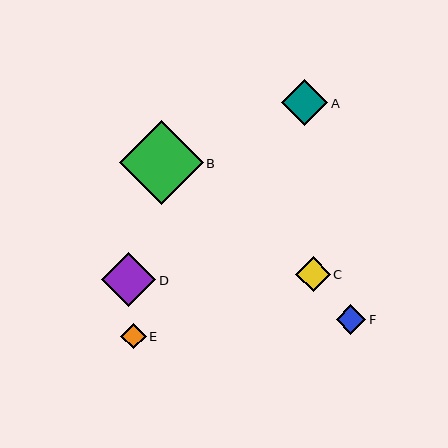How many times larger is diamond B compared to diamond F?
Diamond B is approximately 2.8 times the size of diamond F.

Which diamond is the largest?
Diamond B is the largest with a size of approximately 83 pixels.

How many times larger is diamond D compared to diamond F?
Diamond D is approximately 1.8 times the size of diamond F.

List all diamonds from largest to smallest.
From largest to smallest: B, D, A, C, F, E.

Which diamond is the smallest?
Diamond E is the smallest with a size of approximately 26 pixels.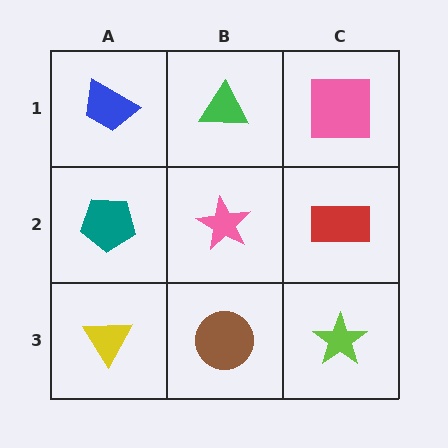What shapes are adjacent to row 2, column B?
A green triangle (row 1, column B), a brown circle (row 3, column B), a teal pentagon (row 2, column A), a red rectangle (row 2, column C).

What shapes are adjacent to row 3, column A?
A teal pentagon (row 2, column A), a brown circle (row 3, column B).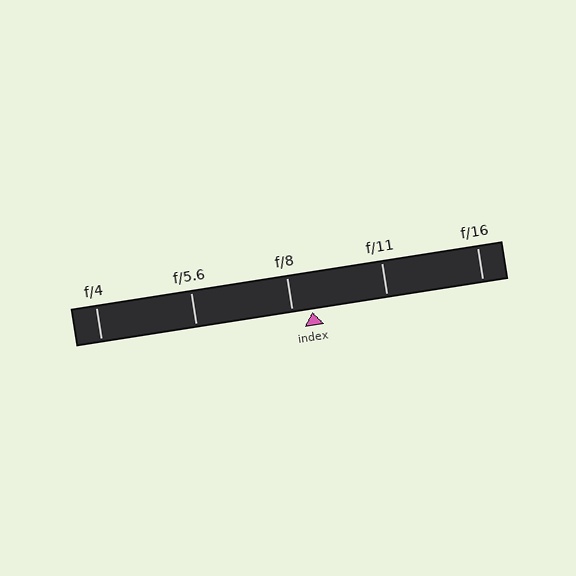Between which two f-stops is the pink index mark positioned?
The index mark is between f/8 and f/11.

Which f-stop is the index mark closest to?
The index mark is closest to f/8.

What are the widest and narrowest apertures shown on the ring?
The widest aperture shown is f/4 and the narrowest is f/16.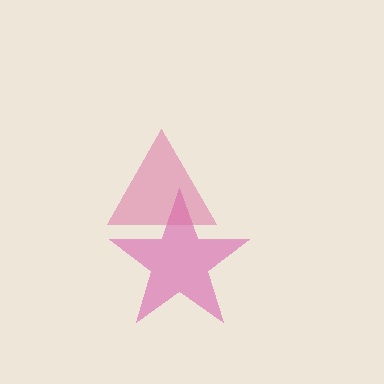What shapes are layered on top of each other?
The layered shapes are: a magenta star, a pink triangle.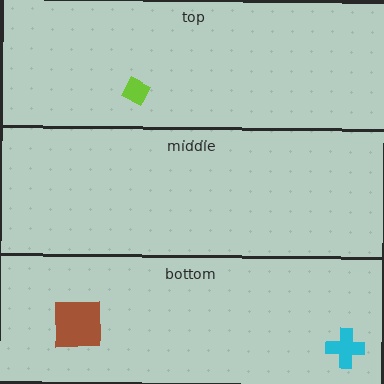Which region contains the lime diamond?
The top region.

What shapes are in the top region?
The lime diamond.